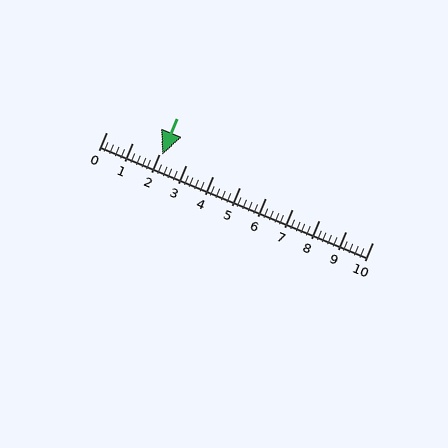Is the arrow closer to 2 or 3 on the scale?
The arrow is closer to 2.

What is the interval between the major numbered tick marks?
The major tick marks are spaced 1 units apart.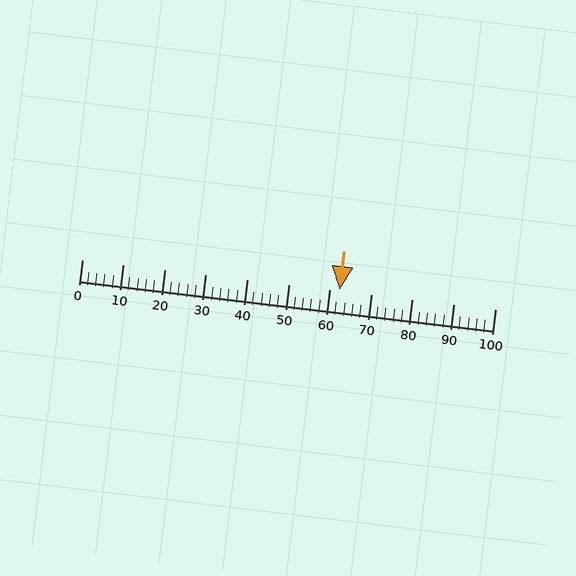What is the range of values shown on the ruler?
The ruler shows values from 0 to 100.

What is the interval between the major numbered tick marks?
The major tick marks are spaced 10 units apart.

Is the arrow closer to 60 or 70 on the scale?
The arrow is closer to 60.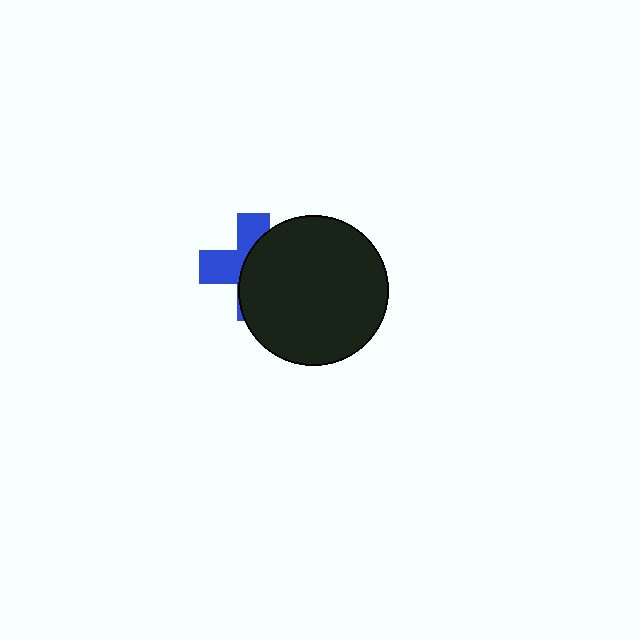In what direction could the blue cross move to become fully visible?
The blue cross could move left. That would shift it out from behind the black circle entirely.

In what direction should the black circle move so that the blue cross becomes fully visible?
The black circle should move right. That is the shortest direction to clear the overlap and leave the blue cross fully visible.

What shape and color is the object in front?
The object in front is a black circle.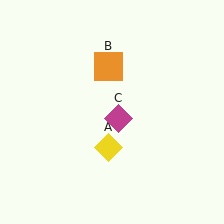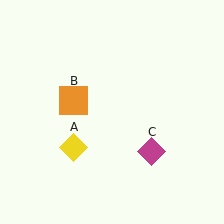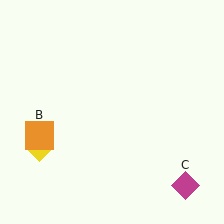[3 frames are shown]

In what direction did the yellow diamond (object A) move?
The yellow diamond (object A) moved left.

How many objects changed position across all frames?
3 objects changed position: yellow diamond (object A), orange square (object B), magenta diamond (object C).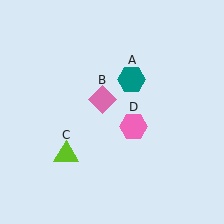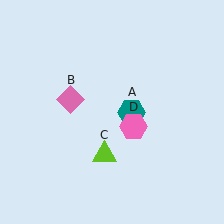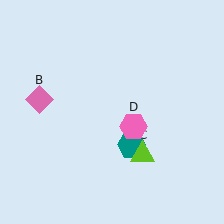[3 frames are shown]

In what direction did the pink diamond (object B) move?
The pink diamond (object B) moved left.